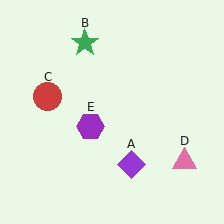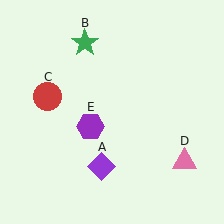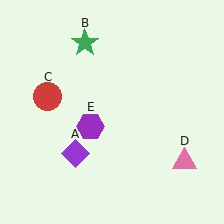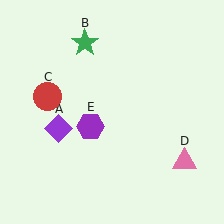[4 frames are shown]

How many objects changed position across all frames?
1 object changed position: purple diamond (object A).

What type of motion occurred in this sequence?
The purple diamond (object A) rotated clockwise around the center of the scene.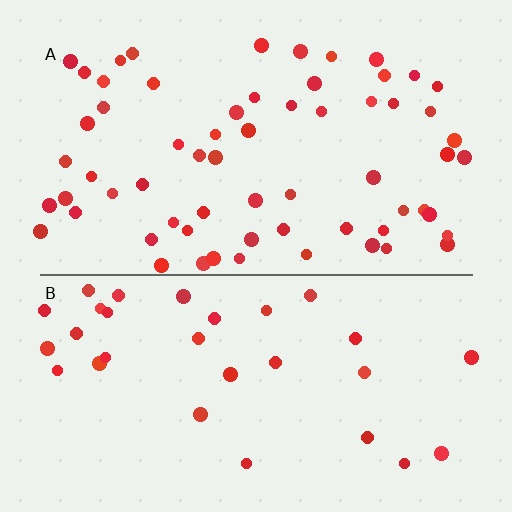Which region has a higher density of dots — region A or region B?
A (the top).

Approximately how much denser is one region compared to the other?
Approximately 2.1× — region A over region B.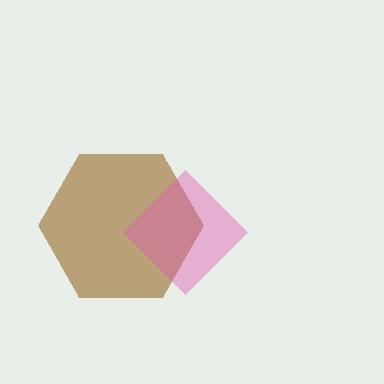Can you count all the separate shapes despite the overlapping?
Yes, there are 2 separate shapes.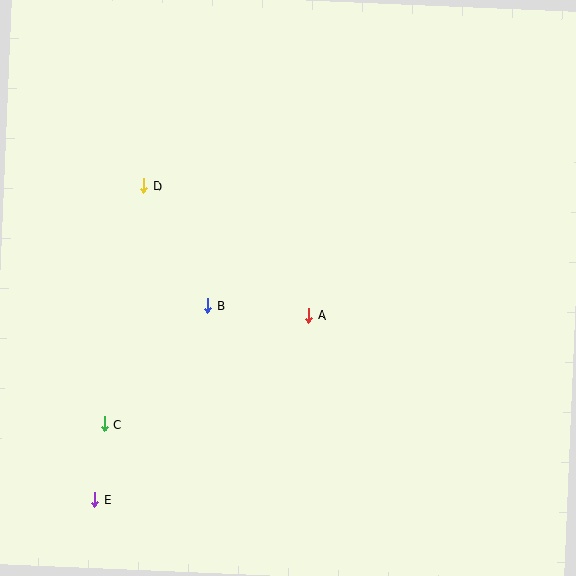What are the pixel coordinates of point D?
Point D is at (144, 186).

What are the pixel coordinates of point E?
Point E is at (95, 499).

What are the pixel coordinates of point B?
Point B is at (208, 306).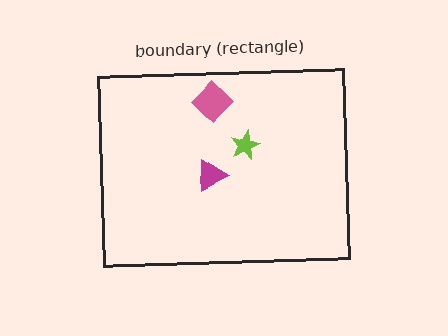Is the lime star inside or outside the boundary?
Inside.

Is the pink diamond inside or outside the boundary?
Inside.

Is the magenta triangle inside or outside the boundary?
Inside.